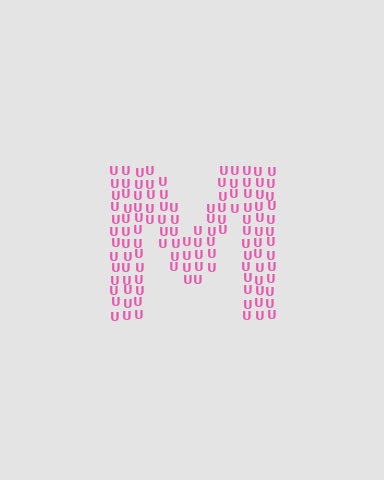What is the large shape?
The large shape is the letter M.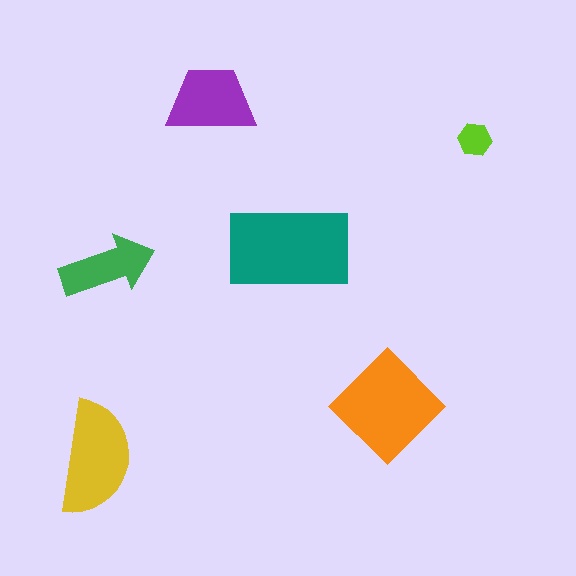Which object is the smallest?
The lime hexagon.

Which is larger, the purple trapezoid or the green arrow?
The purple trapezoid.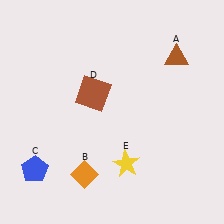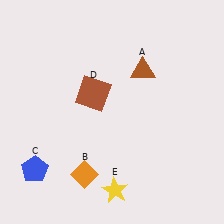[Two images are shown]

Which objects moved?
The objects that moved are: the brown triangle (A), the yellow star (E).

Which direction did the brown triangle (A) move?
The brown triangle (A) moved left.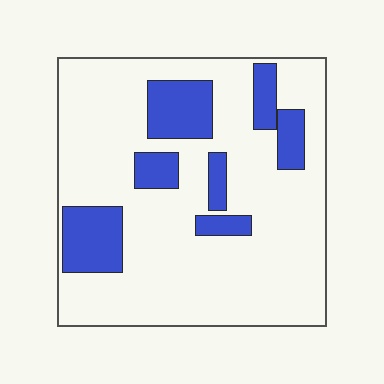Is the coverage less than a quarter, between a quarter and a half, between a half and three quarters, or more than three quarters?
Less than a quarter.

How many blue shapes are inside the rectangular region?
7.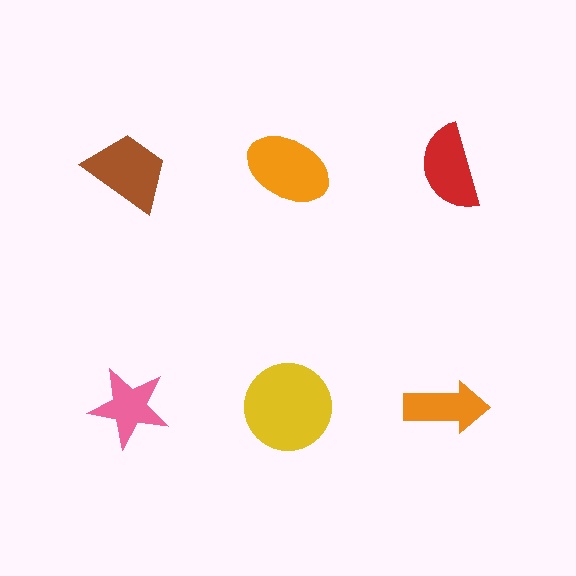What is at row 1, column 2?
An orange ellipse.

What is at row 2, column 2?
A yellow circle.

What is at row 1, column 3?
A red semicircle.